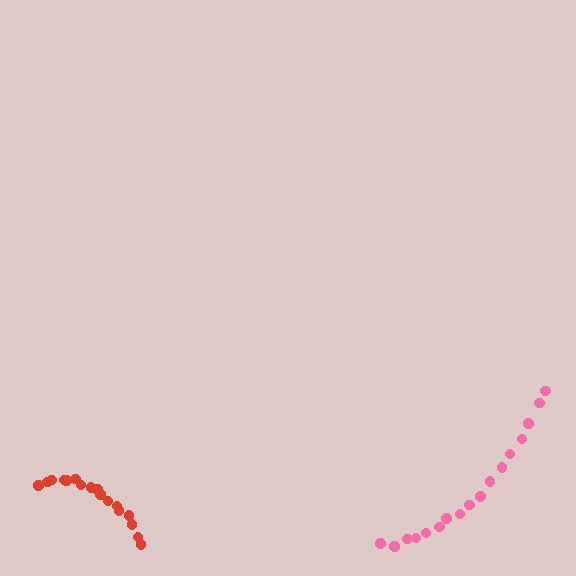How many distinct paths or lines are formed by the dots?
There are 2 distinct paths.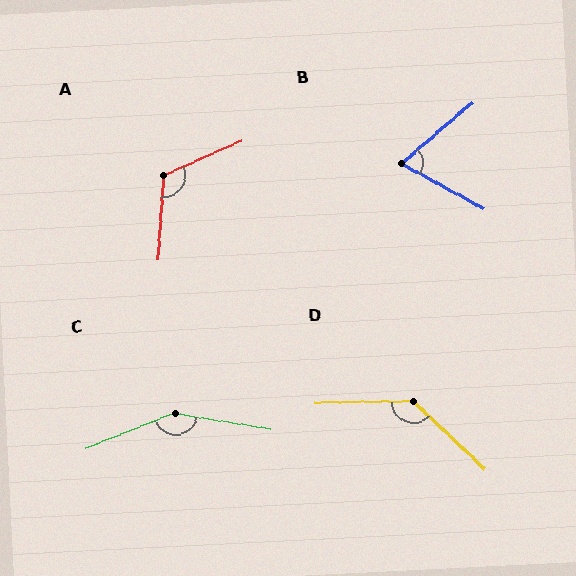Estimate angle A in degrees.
Approximately 118 degrees.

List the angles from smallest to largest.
B (69°), A (118°), D (136°), C (149°).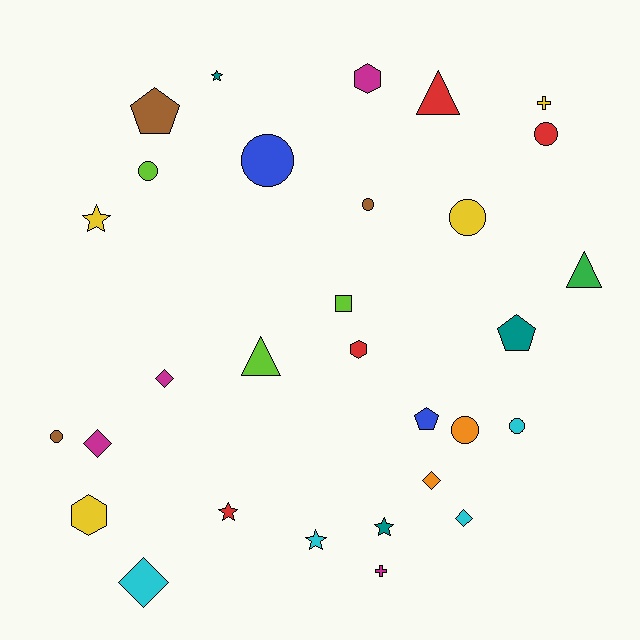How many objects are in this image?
There are 30 objects.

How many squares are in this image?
There is 1 square.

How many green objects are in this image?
There is 1 green object.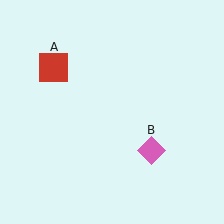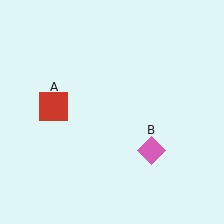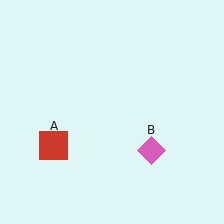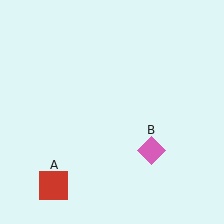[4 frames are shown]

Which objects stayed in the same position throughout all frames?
Pink diamond (object B) remained stationary.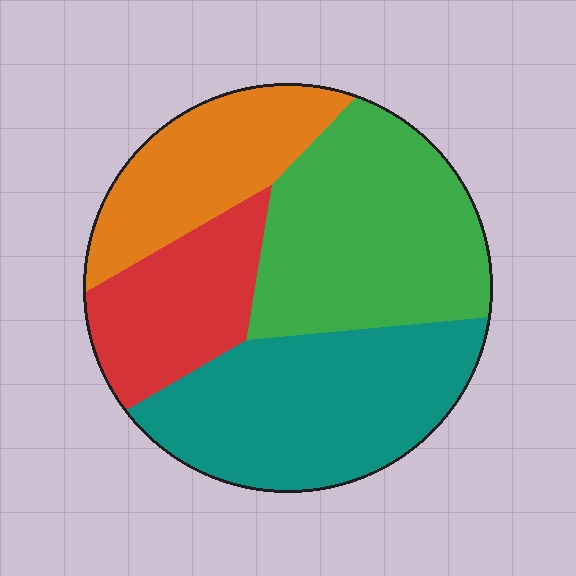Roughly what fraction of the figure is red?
Red covers roughly 15% of the figure.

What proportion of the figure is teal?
Teal covers 32% of the figure.